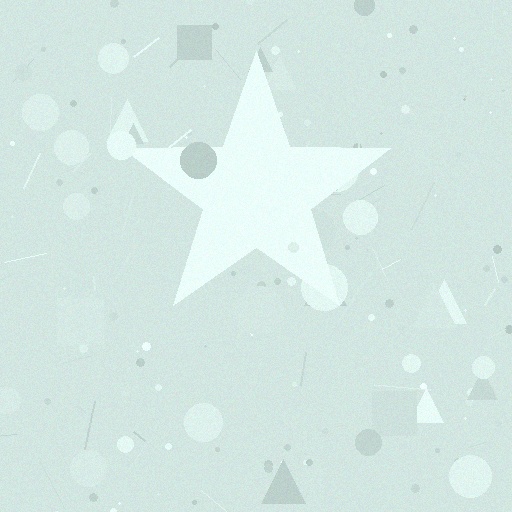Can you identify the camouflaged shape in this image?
The camouflaged shape is a star.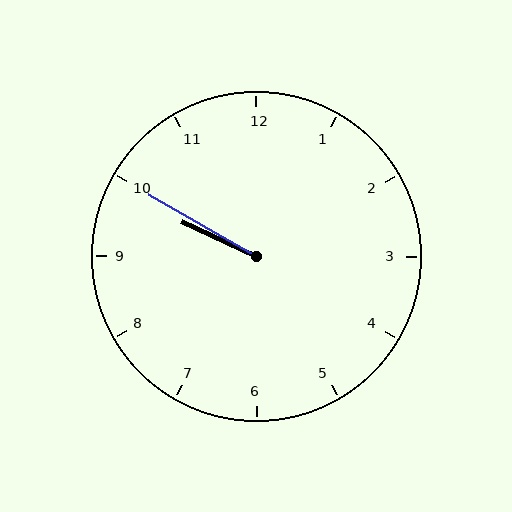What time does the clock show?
9:50.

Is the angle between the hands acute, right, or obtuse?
It is acute.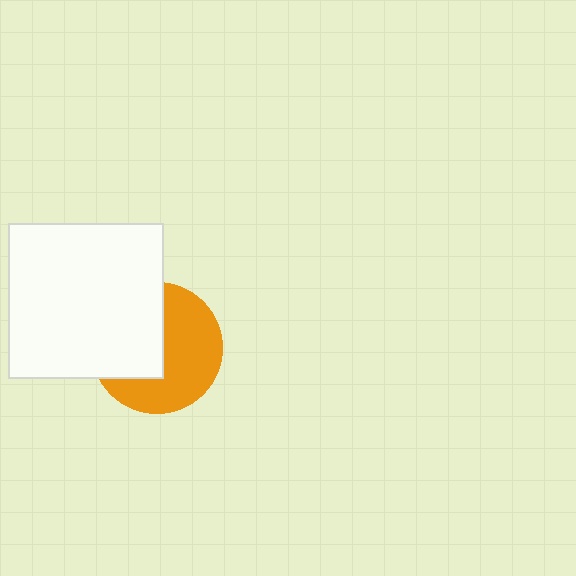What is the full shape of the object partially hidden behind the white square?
The partially hidden object is an orange circle.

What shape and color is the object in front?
The object in front is a white square.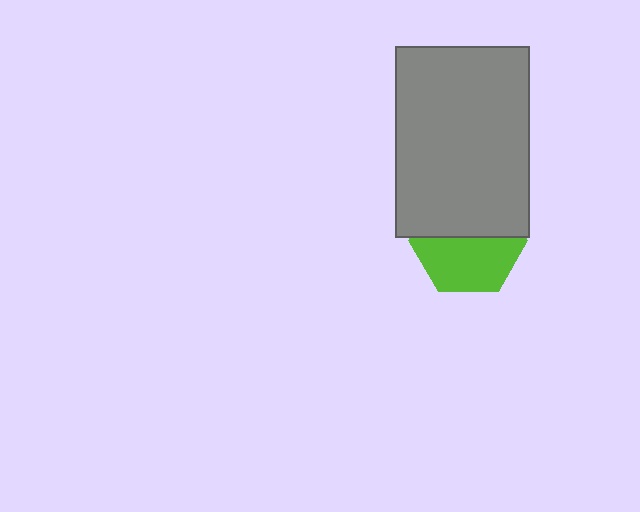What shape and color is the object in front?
The object in front is a gray rectangle.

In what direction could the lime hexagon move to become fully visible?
The lime hexagon could move down. That would shift it out from behind the gray rectangle entirely.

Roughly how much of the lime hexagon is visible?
About half of it is visible (roughly 53%).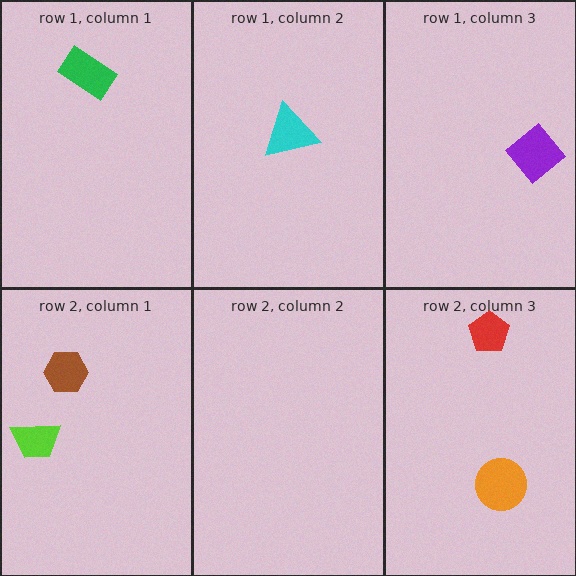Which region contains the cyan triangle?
The row 1, column 2 region.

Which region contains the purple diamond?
The row 1, column 3 region.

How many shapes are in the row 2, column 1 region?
2.